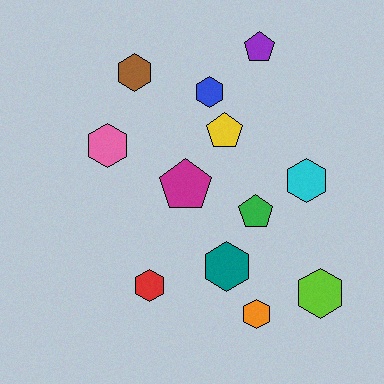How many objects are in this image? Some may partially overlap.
There are 12 objects.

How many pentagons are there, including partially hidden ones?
There are 4 pentagons.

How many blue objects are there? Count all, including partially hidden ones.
There is 1 blue object.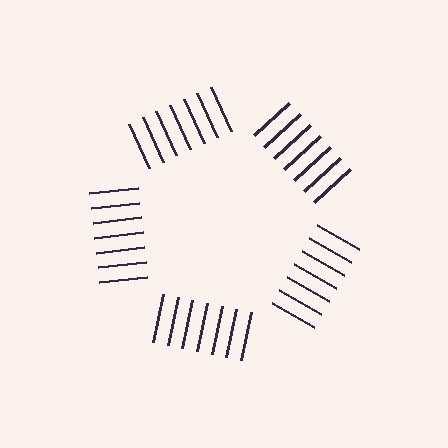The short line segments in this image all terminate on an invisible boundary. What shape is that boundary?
An illusory pentagon — the line segments terminate on its edges but no continuous stroke is drawn.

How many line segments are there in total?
35 — 7 along each of the 5 edges.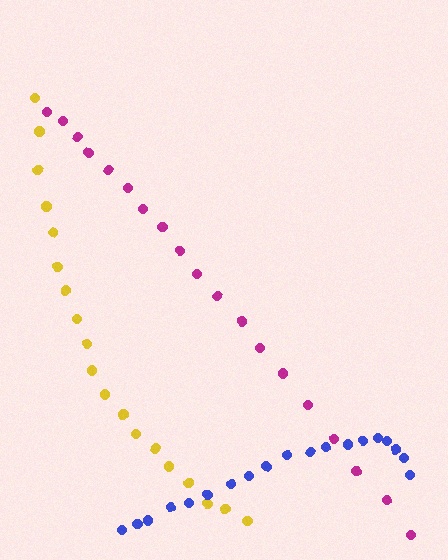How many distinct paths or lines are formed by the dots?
There are 3 distinct paths.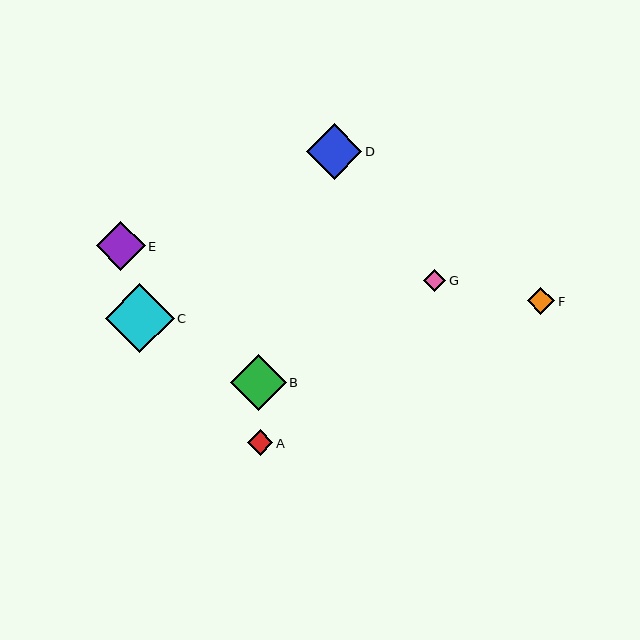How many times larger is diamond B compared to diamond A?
Diamond B is approximately 2.2 times the size of diamond A.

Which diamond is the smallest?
Diamond G is the smallest with a size of approximately 23 pixels.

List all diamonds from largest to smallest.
From largest to smallest: C, B, D, E, F, A, G.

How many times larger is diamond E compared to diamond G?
Diamond E is approximately 2.2 times the size of diamond G.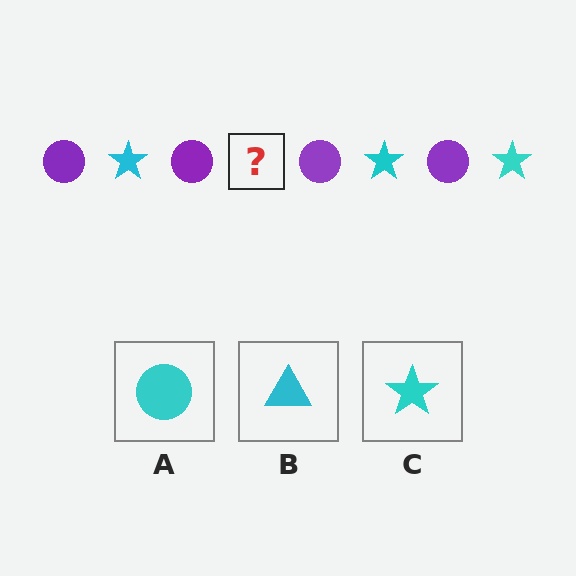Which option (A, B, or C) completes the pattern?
C.